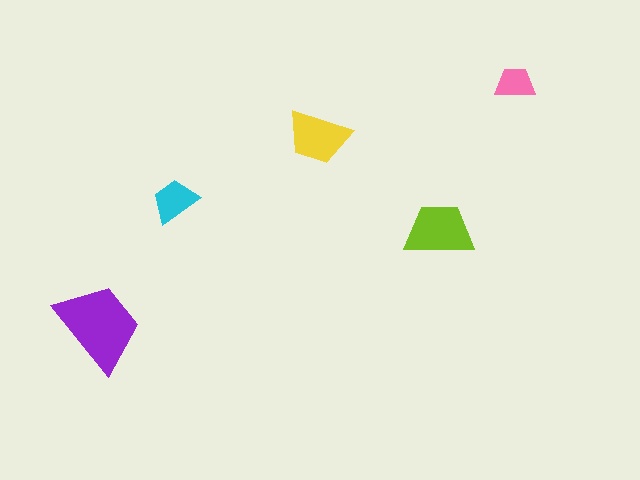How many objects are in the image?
There are 5 objects in the image.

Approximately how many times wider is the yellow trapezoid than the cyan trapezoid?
About 1.5 times wider.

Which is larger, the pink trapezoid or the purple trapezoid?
The purple one.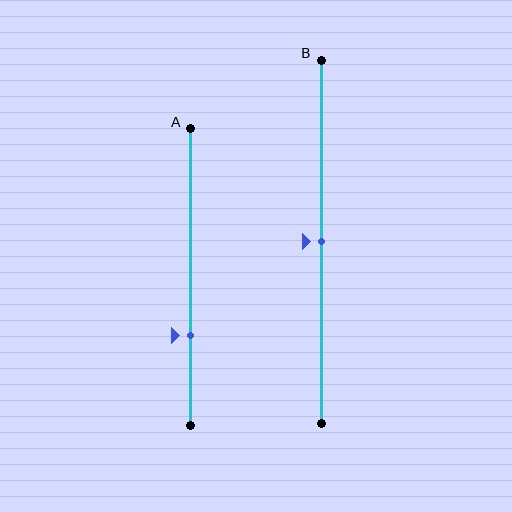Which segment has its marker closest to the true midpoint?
Segment B has its marker closest to the true midpoint.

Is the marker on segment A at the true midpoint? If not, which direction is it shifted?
No, the marker on segment A is shifted downward by about 20% of the segment length.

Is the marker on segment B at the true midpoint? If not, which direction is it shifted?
Yes, the marker on segment B is at the true midpoint.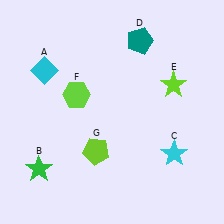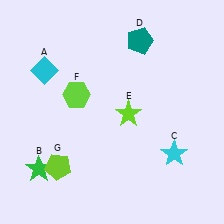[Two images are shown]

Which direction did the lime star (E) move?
The lime star (E) moved left.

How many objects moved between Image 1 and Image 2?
2 objects moved between the two images.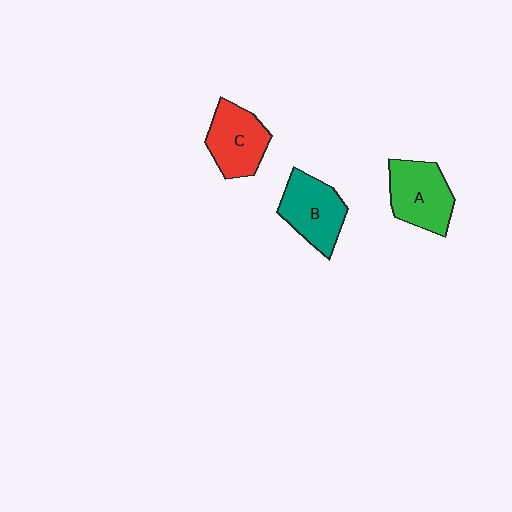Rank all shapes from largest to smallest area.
From largest to smallest: A (green), B (teal), C (red).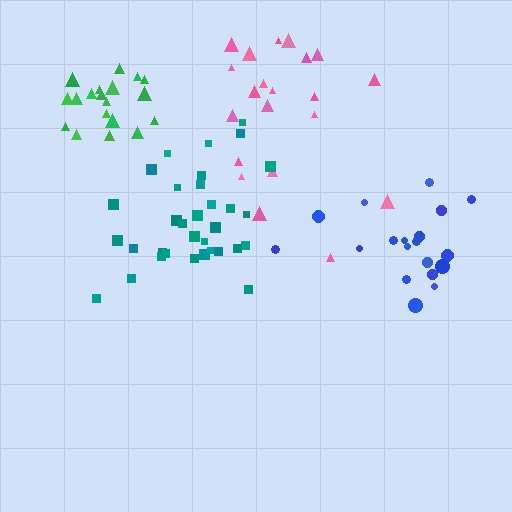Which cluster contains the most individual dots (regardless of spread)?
Teal (33).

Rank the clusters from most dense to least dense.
green, teal, blue, pink.